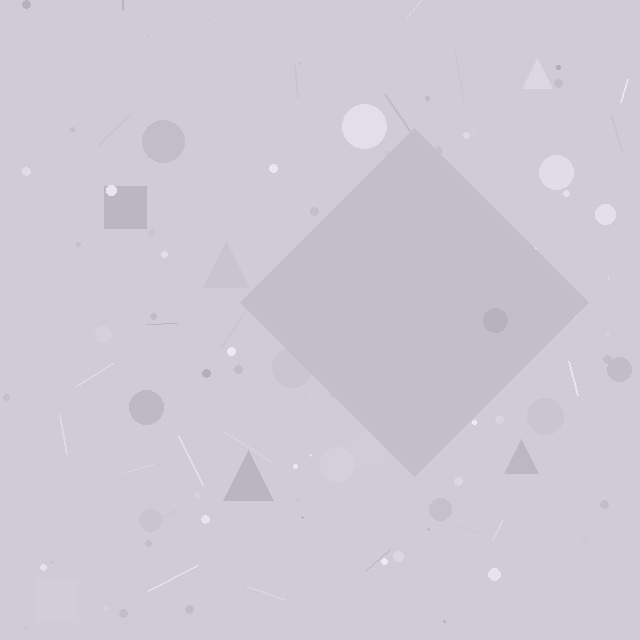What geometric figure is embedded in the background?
A diamond is embedded in the background.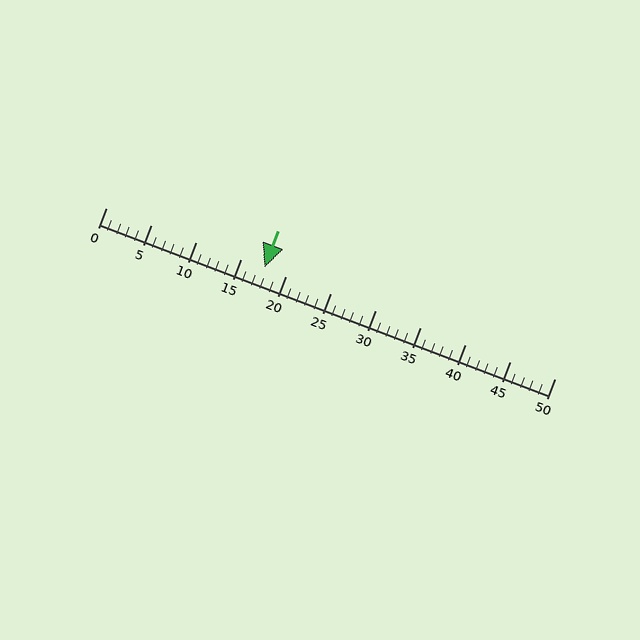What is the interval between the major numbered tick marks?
The major tick marks are spaced 5 units apart.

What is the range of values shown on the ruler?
The ruler shows values from 0 to 50.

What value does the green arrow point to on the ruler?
The green arrow points to approximately 18.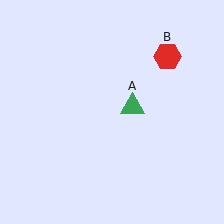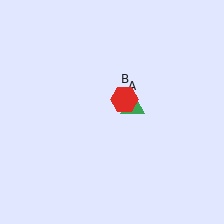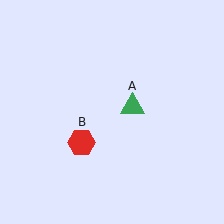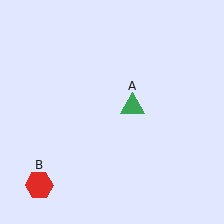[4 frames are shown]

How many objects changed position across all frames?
1 object changed position: red hexagon (object B).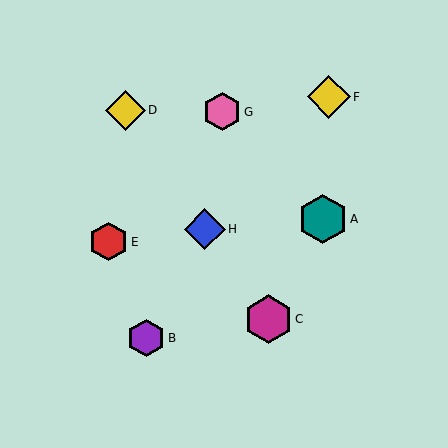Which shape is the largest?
The teal hexagon (labeled A) is the largest.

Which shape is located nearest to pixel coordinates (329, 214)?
The teal hexagon (labeled A) at (323, 219) is nearest to that location.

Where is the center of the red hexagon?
The center of the red hexagon is at (109, 242).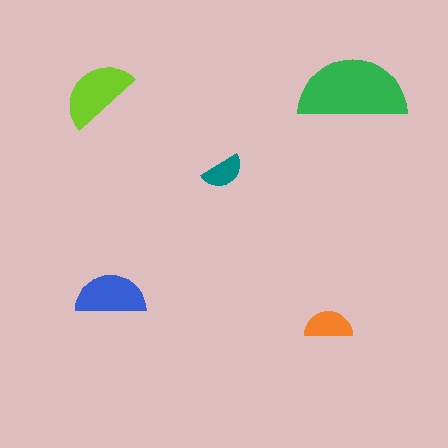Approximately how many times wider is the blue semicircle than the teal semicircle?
About 1.5 times wider.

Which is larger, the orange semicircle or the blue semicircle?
The blue one.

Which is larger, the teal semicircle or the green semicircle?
The green one.